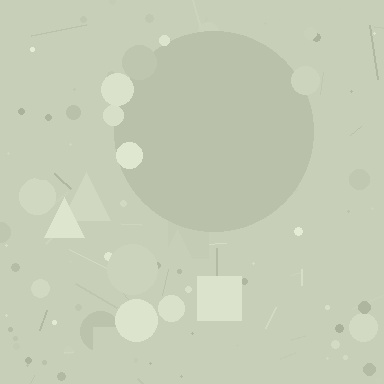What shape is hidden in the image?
A circle is hidden in the image.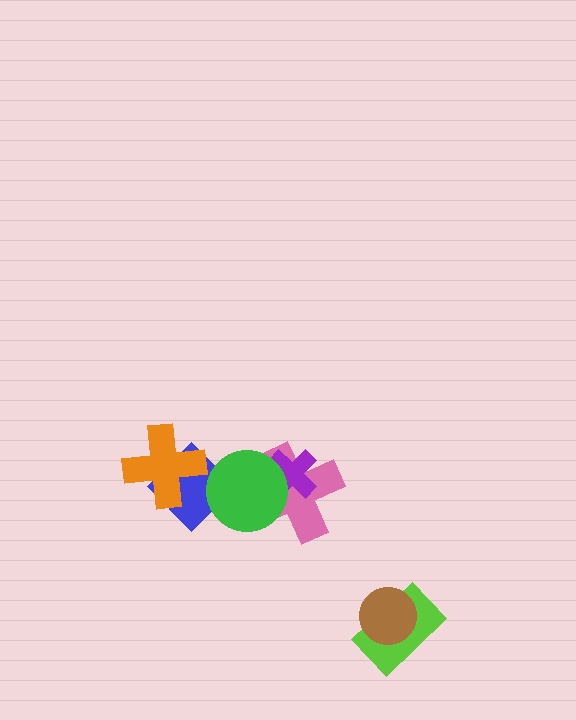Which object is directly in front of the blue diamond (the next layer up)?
The green circle is directly in front of the blue diamond.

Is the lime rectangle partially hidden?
Yes, it is partially covered by another shape.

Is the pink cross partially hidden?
Yes, it is partially covered by another shape.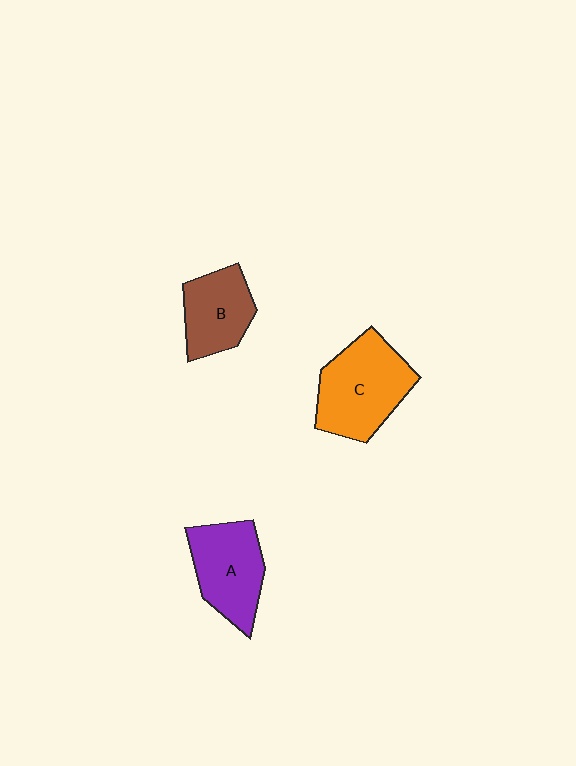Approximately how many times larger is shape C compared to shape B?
Approximately 1.5 times.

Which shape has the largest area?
Shape C (orange).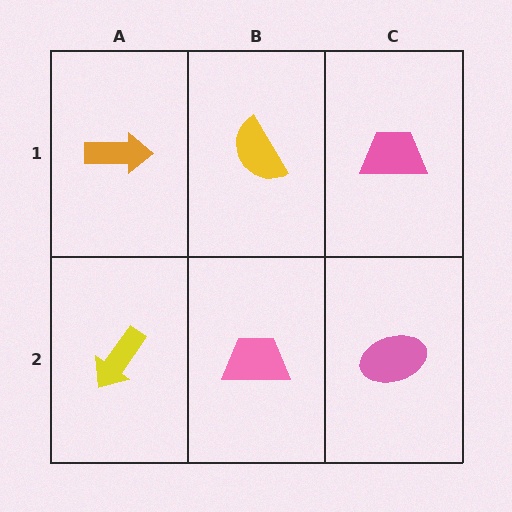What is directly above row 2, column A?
An orange arrow.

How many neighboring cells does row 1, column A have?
2.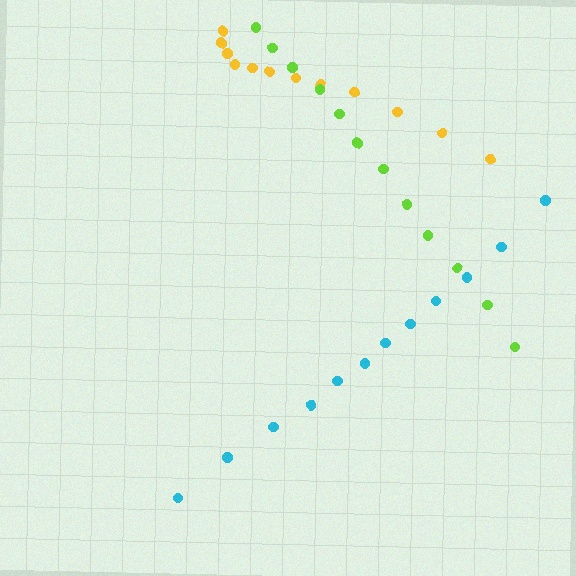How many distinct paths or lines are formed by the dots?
There are 3 distinct paths.